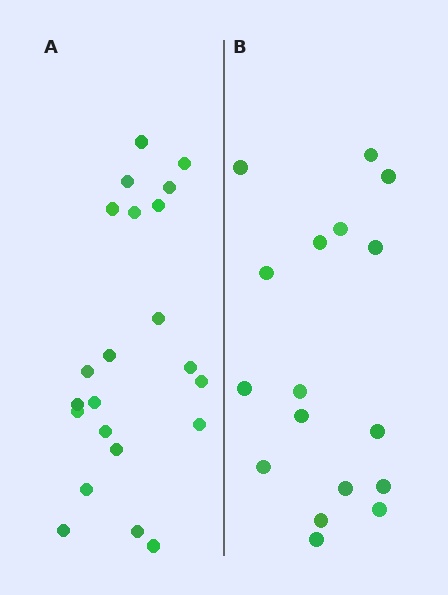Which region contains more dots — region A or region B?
Region A (the left region) has more dots.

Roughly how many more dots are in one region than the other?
Region A has about 5 more dots than region B.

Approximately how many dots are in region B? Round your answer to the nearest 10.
About 20 dots. (The exact count is 17, which rounds to 20.)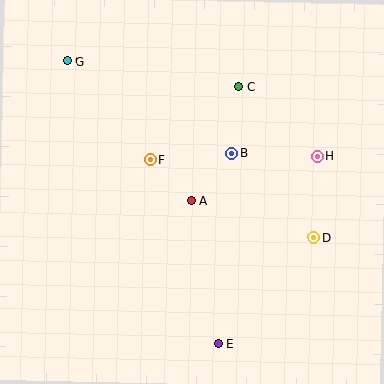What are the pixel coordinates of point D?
Point D is at (314, 237).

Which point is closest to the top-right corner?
Point C is closest to the top-right corner.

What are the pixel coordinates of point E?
Point E is at (218, 343).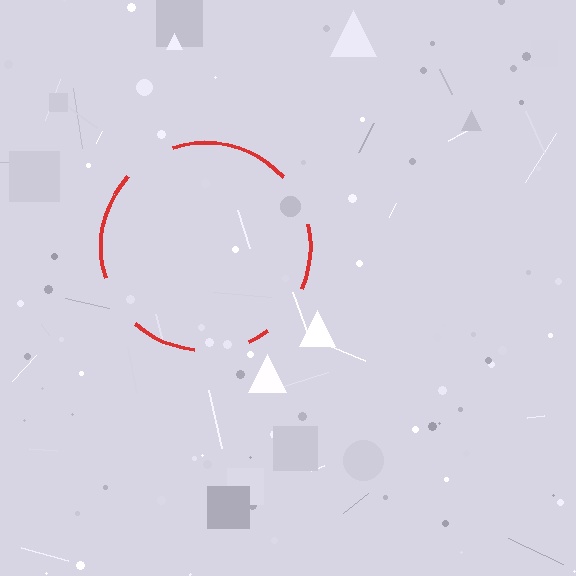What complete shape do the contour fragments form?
The contour fragments form a circle.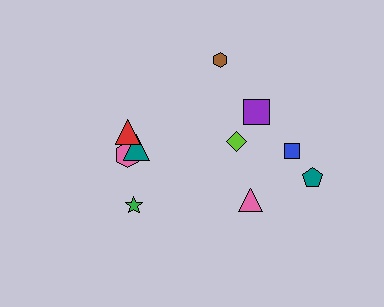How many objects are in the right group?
There are 6 objects.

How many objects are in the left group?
There are 4 objects.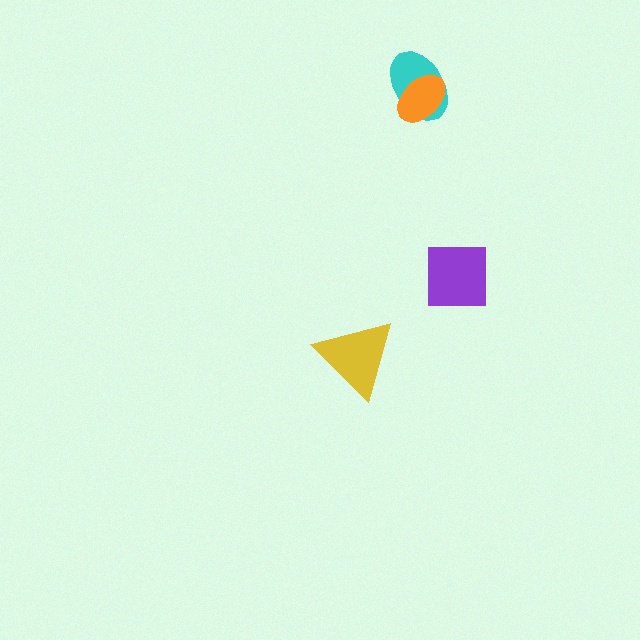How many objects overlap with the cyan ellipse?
1 object overlaps with the cyan ellipse.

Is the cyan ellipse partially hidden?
Yes, it is partially covered by another shape.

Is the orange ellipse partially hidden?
No, no other shape covers it.